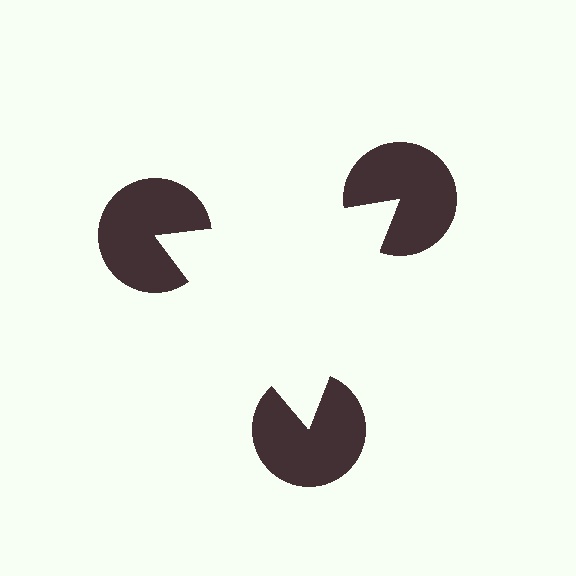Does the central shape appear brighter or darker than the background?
It typically appears slightly brighter than the background, even though no actual brightness change is drawn.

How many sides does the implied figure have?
3 sides.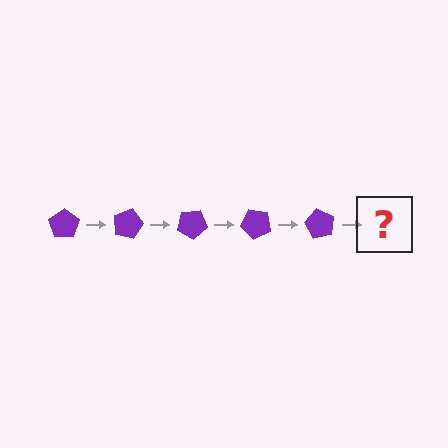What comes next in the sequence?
The next element should be a purple pentagon rotated 75 degrees.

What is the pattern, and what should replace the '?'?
The pattern is that the pentagon rotates 15 degrees each step. The '?' should be a purple pentagon rotated 75 degrees.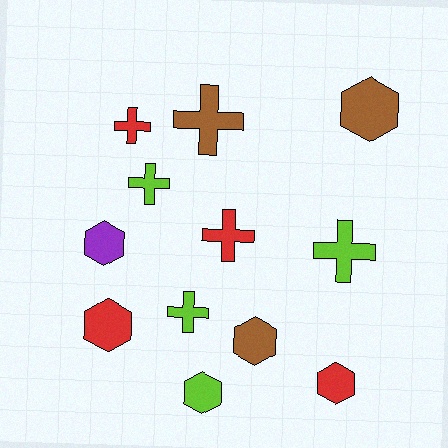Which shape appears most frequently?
Cross, with 6 objects.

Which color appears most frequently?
Red, with 4 objects.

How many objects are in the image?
There are 12 objects.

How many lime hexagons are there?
There is 1 lime hexagon.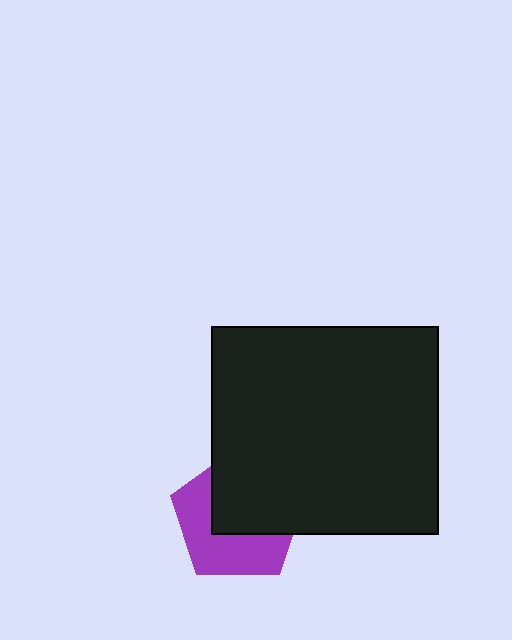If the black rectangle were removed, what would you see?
You would see the complete purple pentagon.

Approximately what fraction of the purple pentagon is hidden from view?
Roughly 51% of the purple pentagon is hidden behind the black rectangle.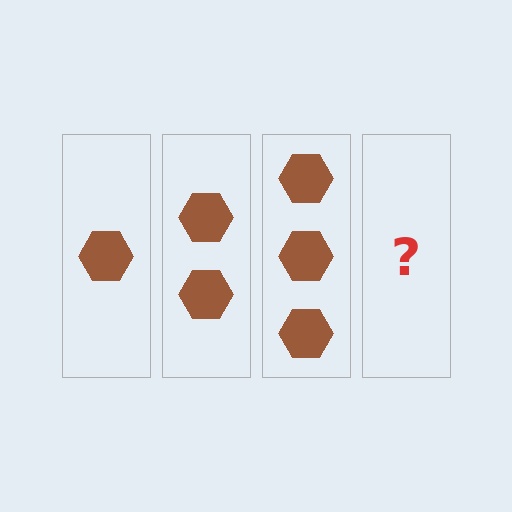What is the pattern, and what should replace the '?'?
The pattern is that each step adds one more hexagon. The '?' should be 4 hexagons.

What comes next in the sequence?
The next element should be 4 hexagons.